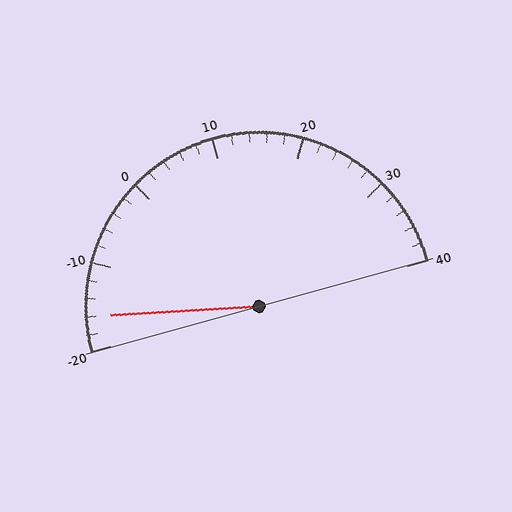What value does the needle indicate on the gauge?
The needle indicates approximately -16.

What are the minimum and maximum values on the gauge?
The gauge ranges from -20 to 40.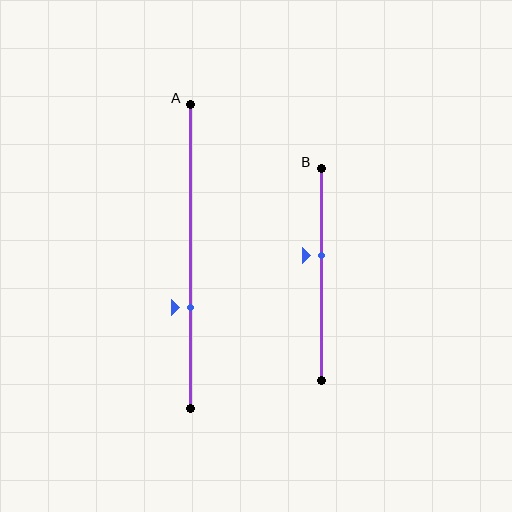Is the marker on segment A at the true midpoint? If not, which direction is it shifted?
No, the marker on segment A is shifted downward by about 17% of the segment length.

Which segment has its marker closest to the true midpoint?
Segment B has its marker closest to the true midpoint.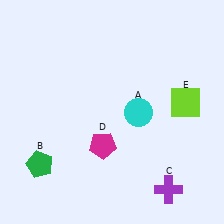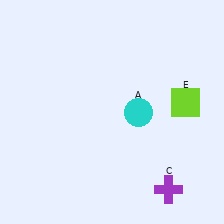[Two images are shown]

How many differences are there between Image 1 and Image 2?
There are 2 differences between the two images.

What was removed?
The magenta pentagon (D), the green pentagon (B) were removed in Image 2.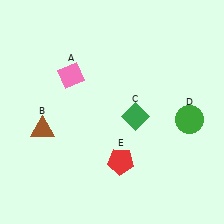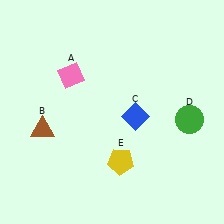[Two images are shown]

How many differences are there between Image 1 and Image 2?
There are 2 differences between the two images.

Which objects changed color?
C changed from green to blue. E changed from red to yellow.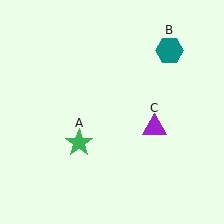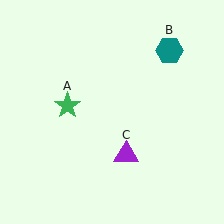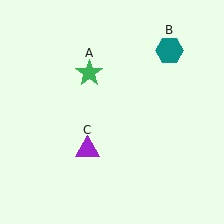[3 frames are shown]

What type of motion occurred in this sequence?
The green star (object A), purple triangle (object C) rotated clockwise around the center of the scene.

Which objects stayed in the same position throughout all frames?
Teal hexagon (object B) remained stationary.